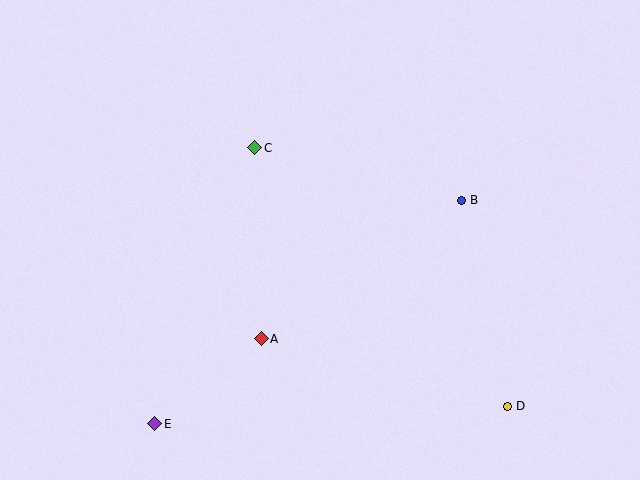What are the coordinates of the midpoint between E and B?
The midpoint between E and B is at (308, 312).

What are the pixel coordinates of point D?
Point D is at (507, 406).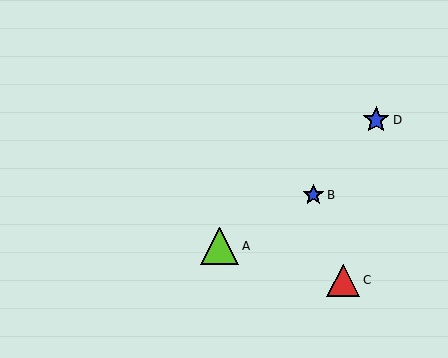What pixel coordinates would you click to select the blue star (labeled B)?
Click at (313, 195) to select the blue star B.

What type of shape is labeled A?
Shape A is a lime triangle.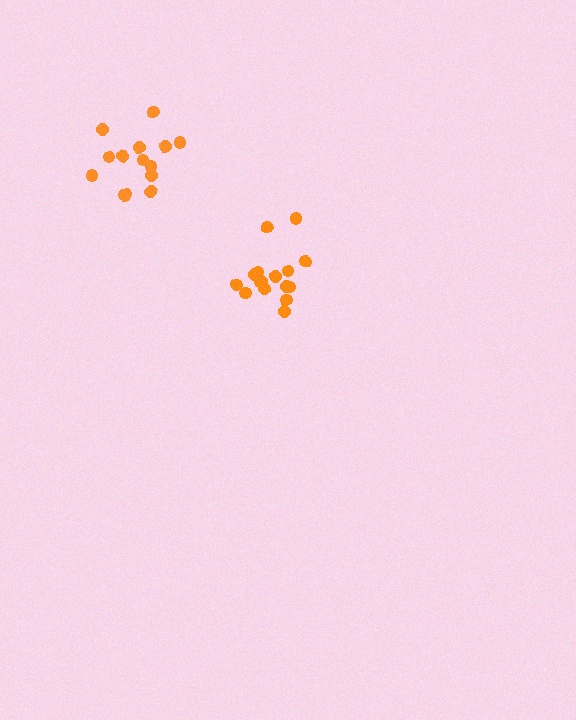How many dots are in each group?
Group 1: 14 dots, Group 2: 16 dots (30 total).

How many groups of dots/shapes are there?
There are 2 groups.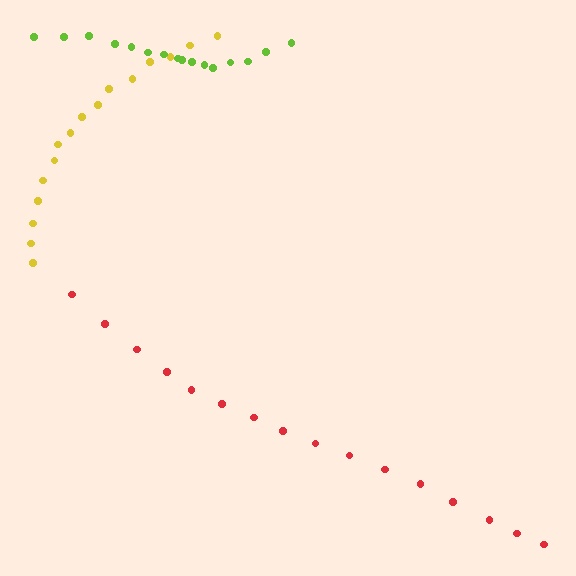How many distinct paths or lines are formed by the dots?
There are 3 distinct paths.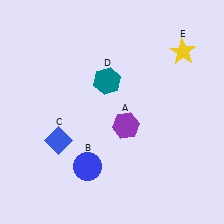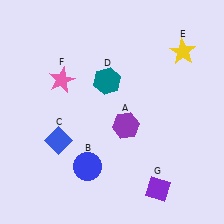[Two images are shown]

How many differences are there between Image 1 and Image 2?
There are 2 differences between the two images.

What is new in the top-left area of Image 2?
A pink star (F) was added in the top-left area of Image 2.